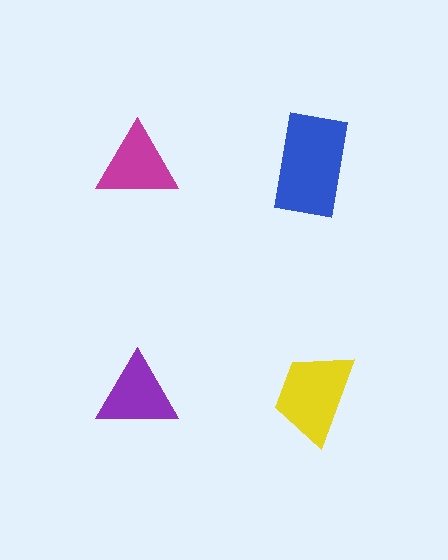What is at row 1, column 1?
A magenta triangle.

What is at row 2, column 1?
A purple triangle.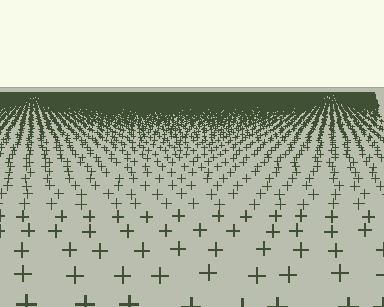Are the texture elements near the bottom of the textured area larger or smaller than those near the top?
Larger. Near the bottom, elements are closer to the viewer and appear at a bigger on-screen size.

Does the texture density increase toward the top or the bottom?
Density increases toward the top.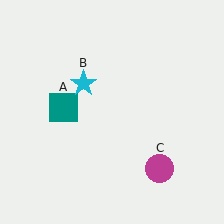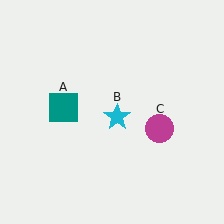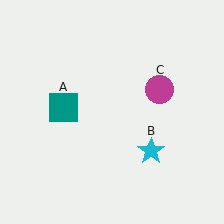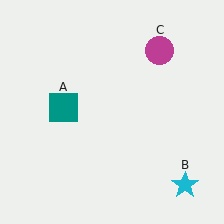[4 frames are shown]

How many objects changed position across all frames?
2 objects changed position: cyan star (object B), magenta circle (object C).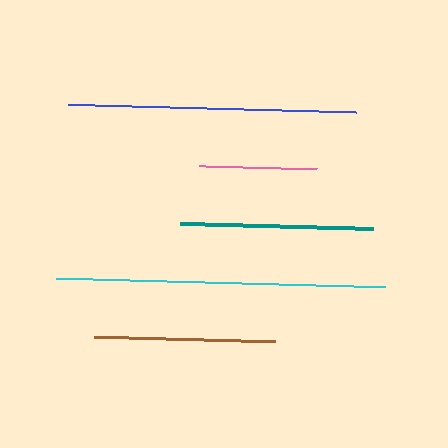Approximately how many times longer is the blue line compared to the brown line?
The blue line is approximately 1.6 times the length of the brown line.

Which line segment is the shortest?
The pink line is the shortest at approximately 118 pixels.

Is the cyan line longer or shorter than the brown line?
The cyan line is longer than the brown line.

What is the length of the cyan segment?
The cyan segment is approximately 329 pixels long.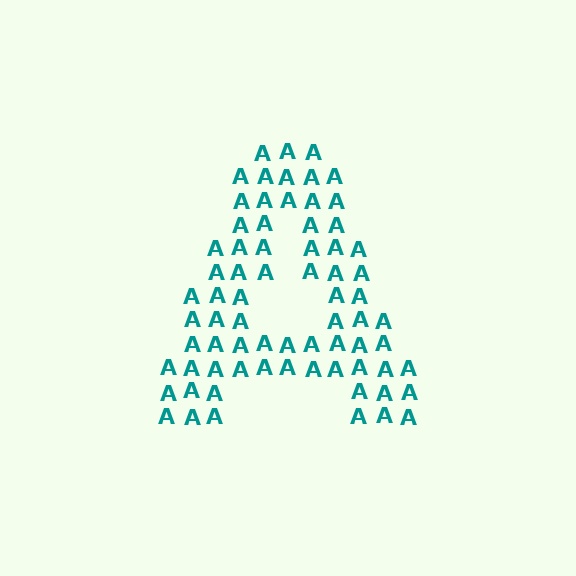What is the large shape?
The large shape is the letter A.